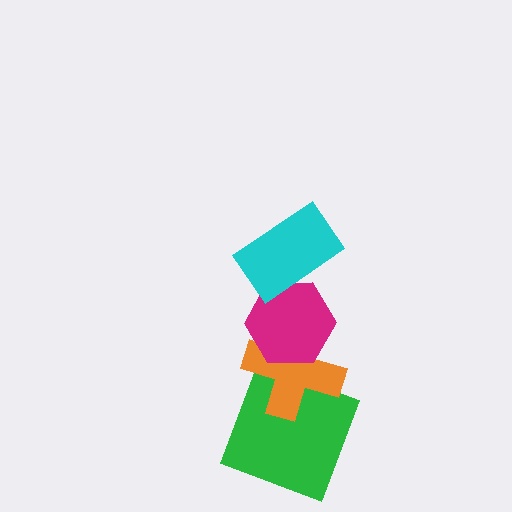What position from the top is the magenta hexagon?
The magenta hexagon is 2nd from the top.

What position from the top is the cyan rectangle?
The cyan rectangle is 1st from the top.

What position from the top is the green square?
The green square is 4th from the top.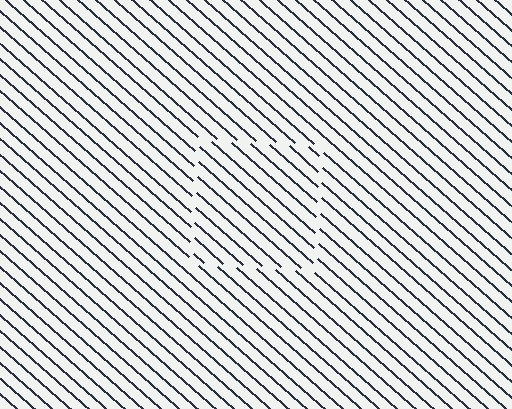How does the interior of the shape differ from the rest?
The interior of the shape contains the same grating, shifted by half a period — the contour is defined by the phase discontinuity where line-ends from the inner and outer gratings abut.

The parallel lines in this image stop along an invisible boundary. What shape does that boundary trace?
An illusory square. The interior of the shape contains the same grating, shifted by half a period — the contour is defined by the phase discontinuity where line-ends from the inner and outer gratings abut.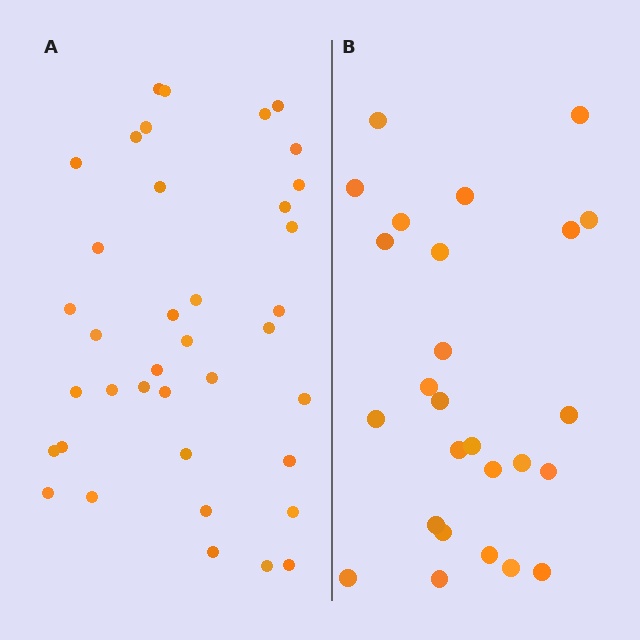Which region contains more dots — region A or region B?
Region A (the left region) has more dots.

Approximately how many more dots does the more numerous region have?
Region A has roughly 12 or so more dots than region B.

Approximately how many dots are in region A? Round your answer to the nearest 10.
About 40 dots. (The exact count is 38, which rounds to 40.)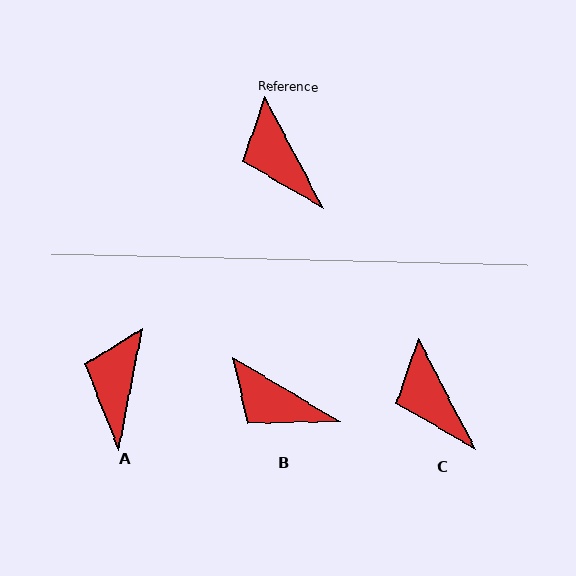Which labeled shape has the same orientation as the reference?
C.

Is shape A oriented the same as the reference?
No, it is off by about 39 degrees.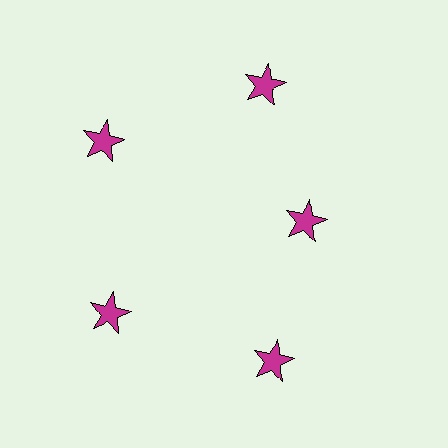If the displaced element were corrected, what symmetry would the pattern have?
It would have 5-fold rotational symmetry — the pattern would map onto itself every 72 degrees.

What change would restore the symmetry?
The symmetry would be restored by moving it outward, back onto the ring so that all 5 stars sit at equal angles and equal distance from the center.